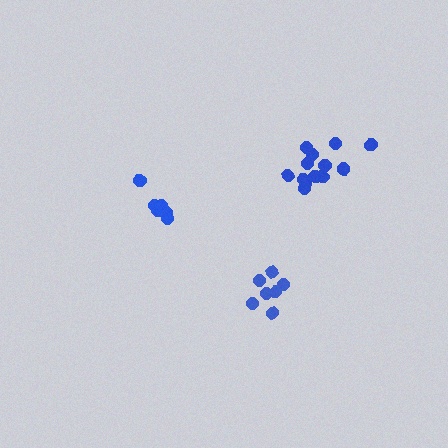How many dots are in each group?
Group 1: 13 dots, Group 2: 7 dots, Group 3: 7 dots (27 total).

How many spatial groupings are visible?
There are 3 spatial groupings.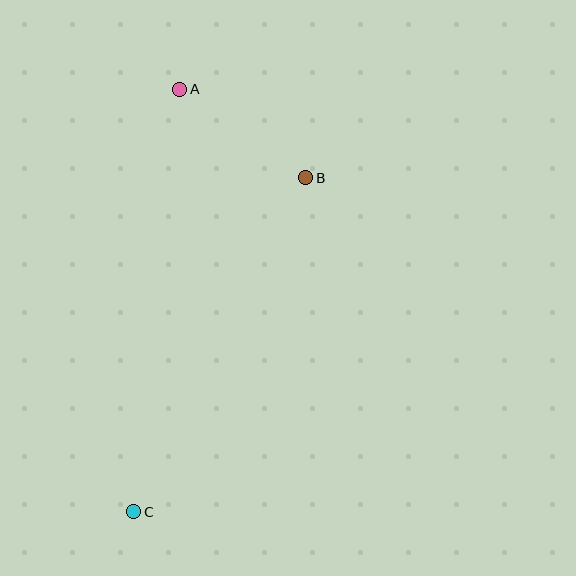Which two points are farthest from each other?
Points A and C are farthest from each other.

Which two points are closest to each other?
Points A and B are closest to each other.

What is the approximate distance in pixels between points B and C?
The distance between B and C is approximately 376 pixels.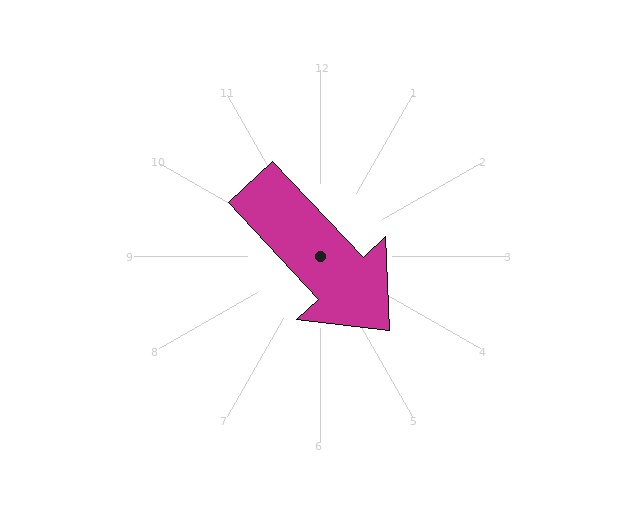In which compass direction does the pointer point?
Southeast.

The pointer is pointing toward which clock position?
Roughly 5 o'clock.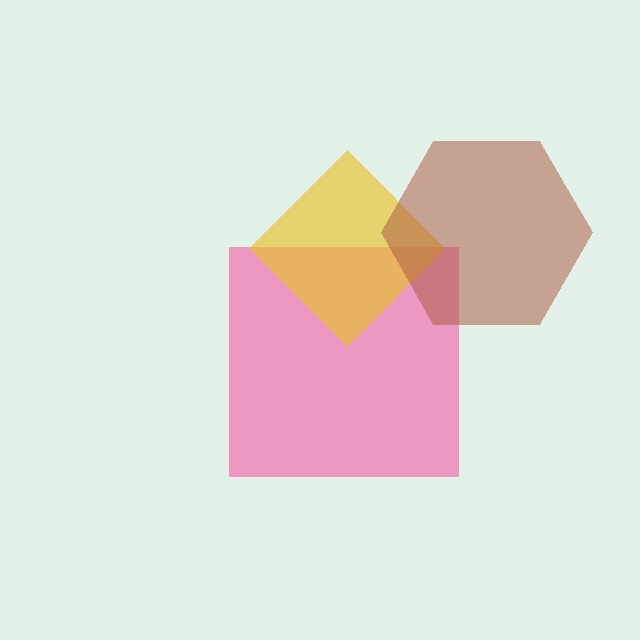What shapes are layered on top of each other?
The layered shapes are: a pink square, a yellow diamond, a brown hexagon.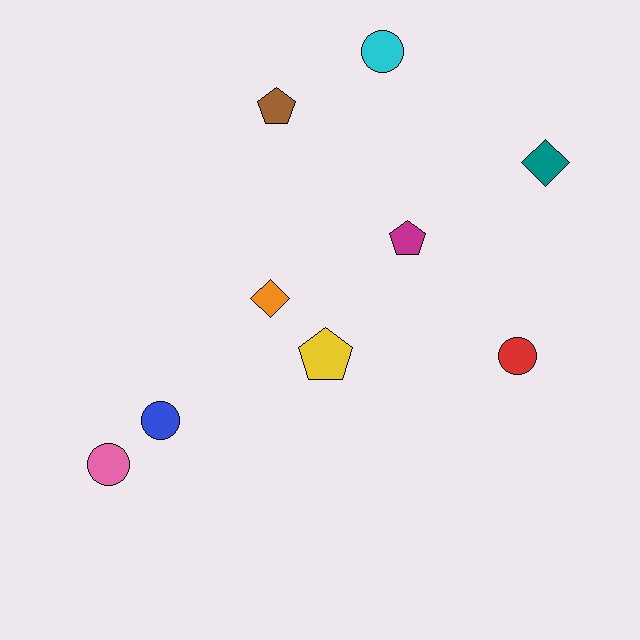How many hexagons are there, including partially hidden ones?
There are no hexagons.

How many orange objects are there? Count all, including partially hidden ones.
There is 1 orange object.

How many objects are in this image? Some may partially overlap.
There are 9 objects.